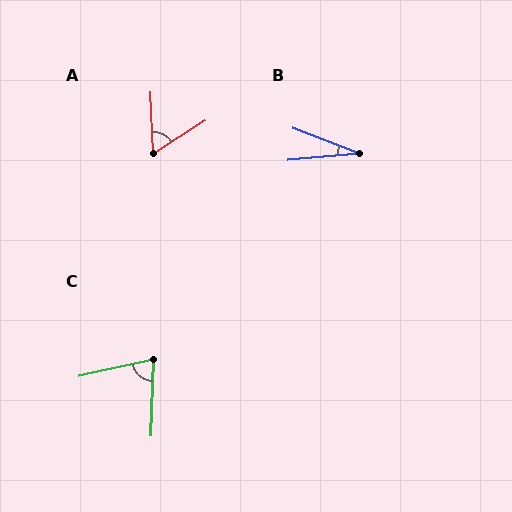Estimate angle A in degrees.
Approximately 59 degrees.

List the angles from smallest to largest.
B (26°), A (59°), C (75°).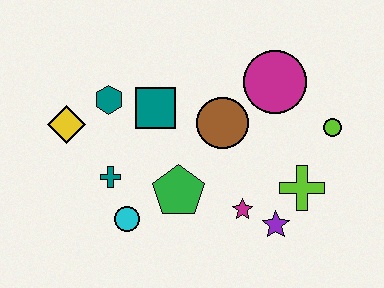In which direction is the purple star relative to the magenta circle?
The purple star is below the magenta circle.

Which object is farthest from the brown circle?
The yellow diamond is farthest from the brown circle.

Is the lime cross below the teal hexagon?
Yes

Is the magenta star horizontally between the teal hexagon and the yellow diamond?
No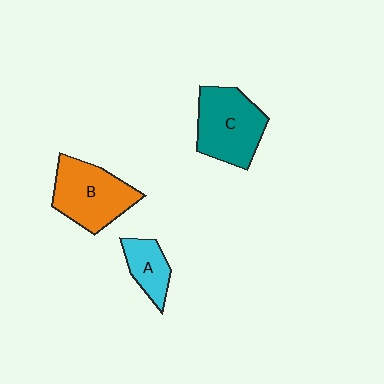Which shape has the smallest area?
Shape A (cyan).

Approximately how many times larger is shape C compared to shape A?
Approximately 2.0 times.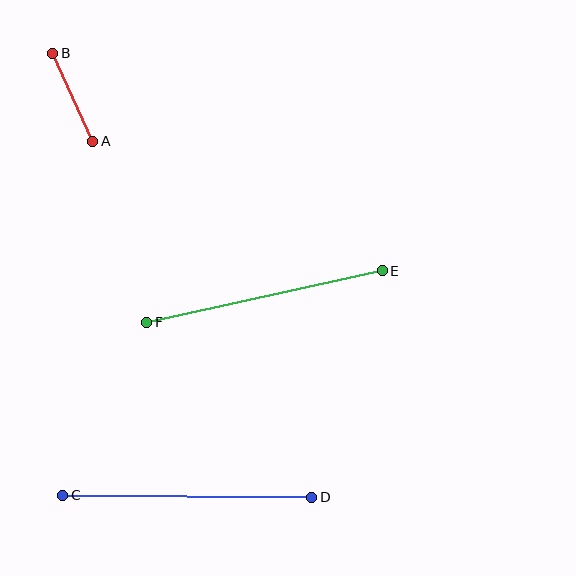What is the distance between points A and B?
The distance is approximately 97 pixels.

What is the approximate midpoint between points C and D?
The midpoint is at approximately (187, 496) pixels.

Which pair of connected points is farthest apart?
Points C and D are farthest apart.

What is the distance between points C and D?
The distance is approximately 249 pixels.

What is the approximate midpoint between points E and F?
The midpoint is at approximately (264, 296) pixels.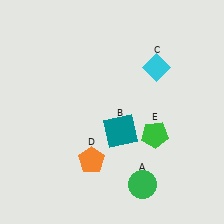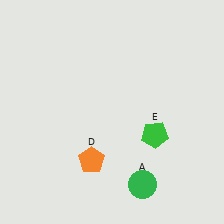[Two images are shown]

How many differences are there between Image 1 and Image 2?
There are 2 differences between the two images.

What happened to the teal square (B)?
The teal square (B) was removed in Image 2. It was in the bottom-right area of Image 1.